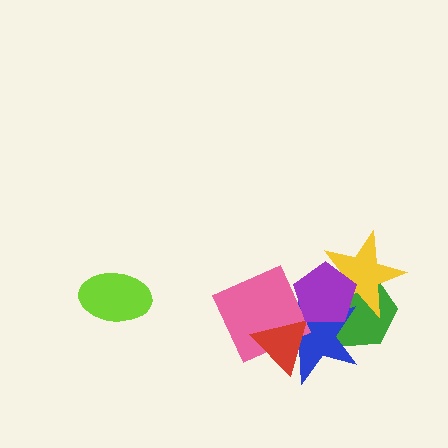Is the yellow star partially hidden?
Yes, it is partially covered by another shape.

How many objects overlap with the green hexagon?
3 objects overlap with the green hexagon.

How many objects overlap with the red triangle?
2 objects overlap with the red triangle.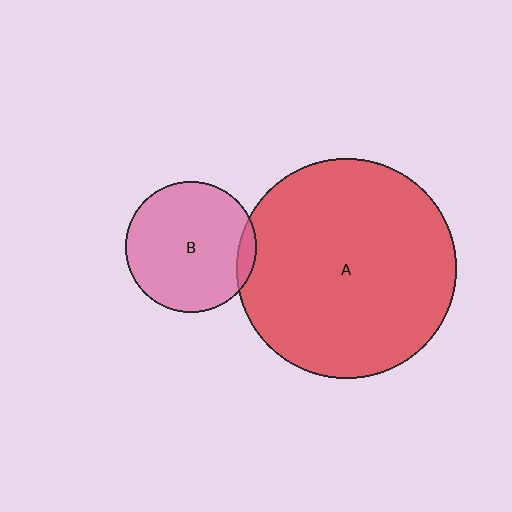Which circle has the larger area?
Circle A (red).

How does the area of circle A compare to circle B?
Approximately 2.8 times.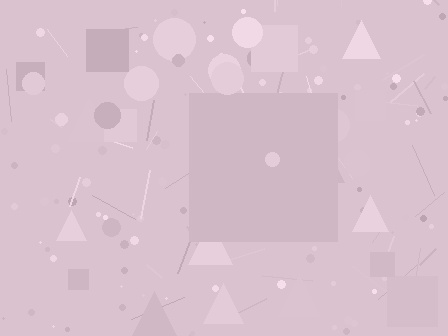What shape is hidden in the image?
A square is hidden in the image.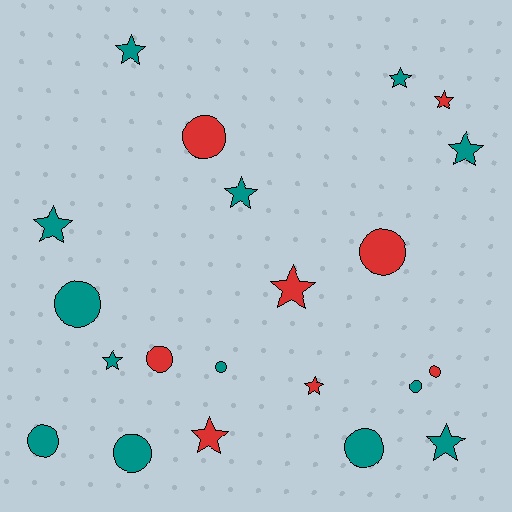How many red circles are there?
There are 4 red circles.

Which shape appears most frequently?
Star, with 11 objects.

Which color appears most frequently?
Teal, with 13 objects.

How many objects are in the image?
There are 21 objects.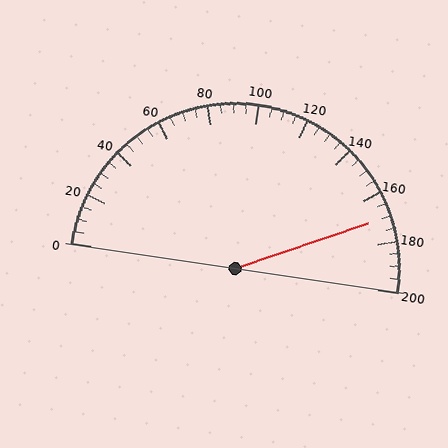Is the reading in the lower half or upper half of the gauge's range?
The reading is in the upper half of the range (0 to 200).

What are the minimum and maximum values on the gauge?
The gauge ranges from 0 to 200.